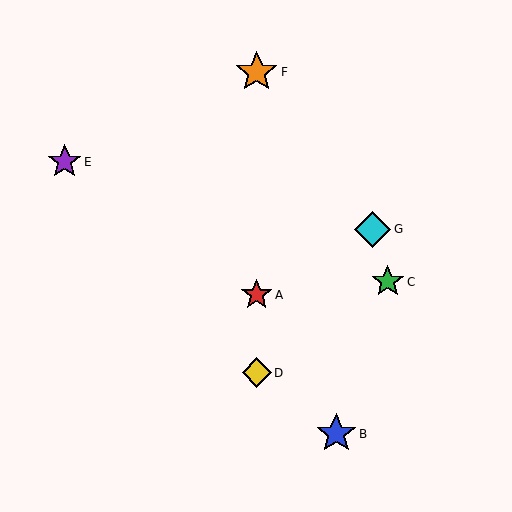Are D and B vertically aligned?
No, D is at x≈257 and B is at x≈336.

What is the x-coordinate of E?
Object E is at x≈65.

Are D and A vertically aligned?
Yes, both are at x≈257.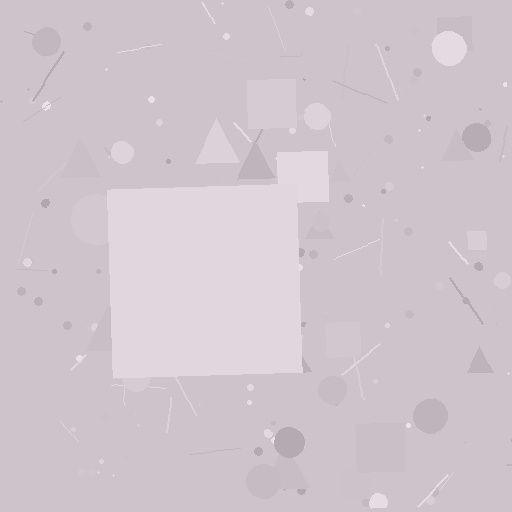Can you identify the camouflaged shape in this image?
The camouflaged shape is a square.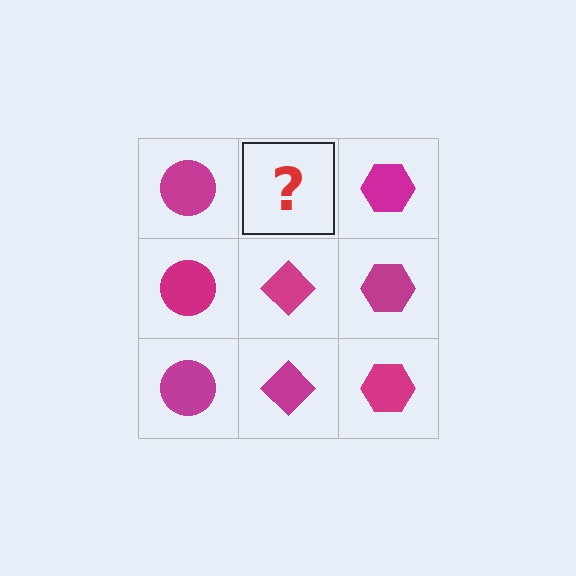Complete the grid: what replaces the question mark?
The question mark should be replaced with a magenta diamond.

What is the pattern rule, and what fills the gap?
The rule is that each column has a consistent shape. The gap should be filled with a magenta diamond.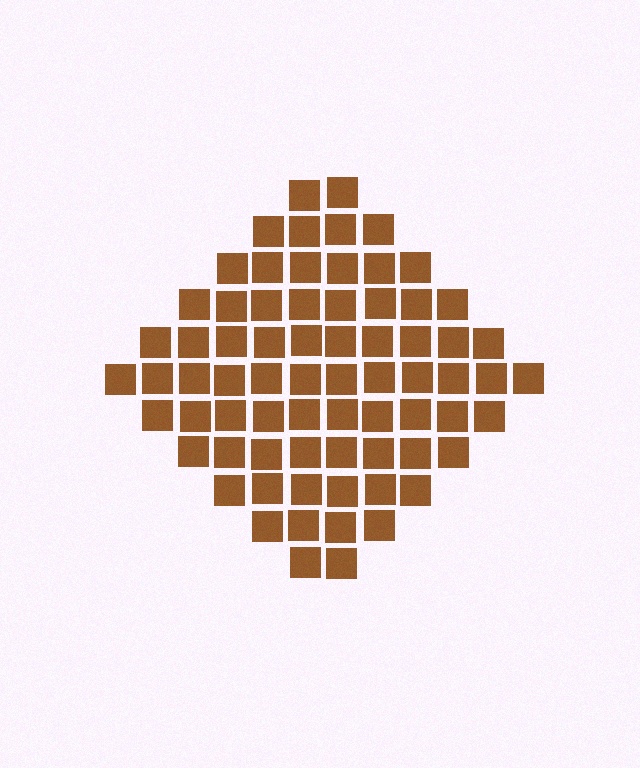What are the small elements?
The small elements are squares.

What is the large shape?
The large shape is a diamond.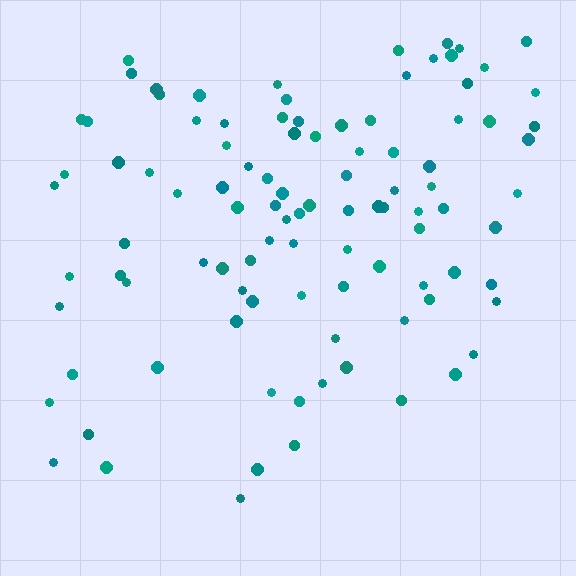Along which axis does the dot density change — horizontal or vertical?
Vertical.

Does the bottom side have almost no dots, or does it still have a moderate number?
Still a moderate number, just noticeably fewer than the top.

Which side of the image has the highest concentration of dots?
The top.